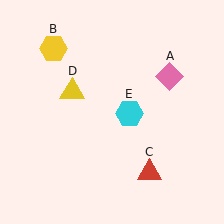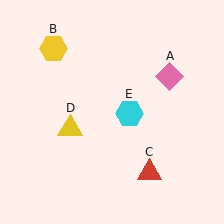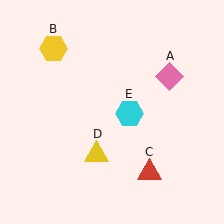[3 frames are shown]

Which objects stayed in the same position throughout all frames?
Pink diamond (object A) and yellow hexagon (object B) and red triangle (object C) and cyan hexagon (object E) remained stationary.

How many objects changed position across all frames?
1 object changed position: yellow triangle (object D).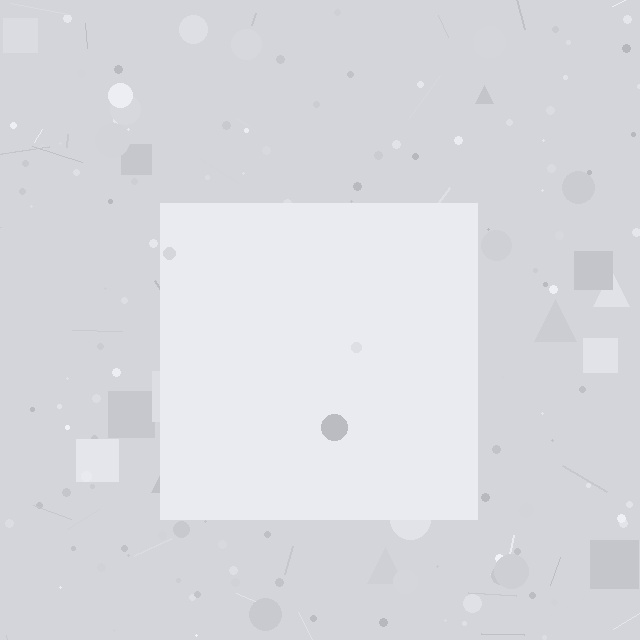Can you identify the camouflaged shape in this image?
The camouflaged shape is a square.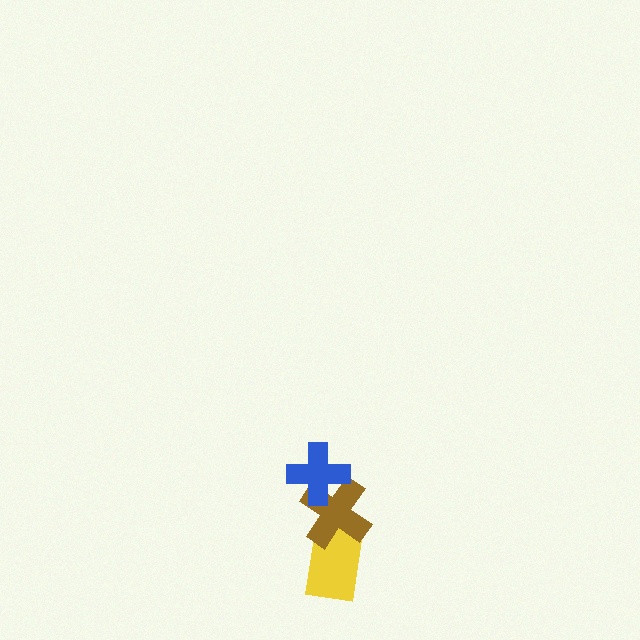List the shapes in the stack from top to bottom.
From top to bottom: the blue cross, the brown cross, the yellow rectangle.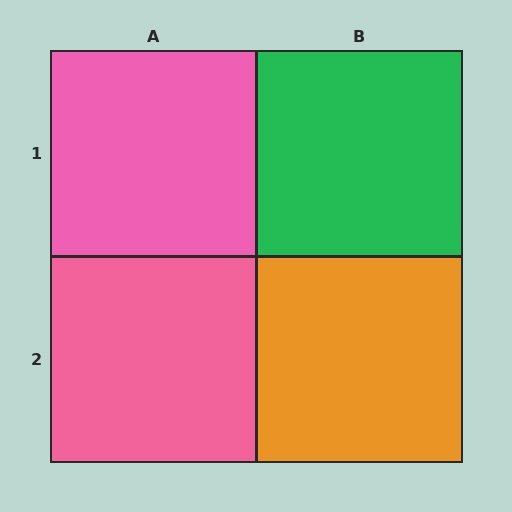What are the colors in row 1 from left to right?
Pink, green.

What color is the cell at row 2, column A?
Pink.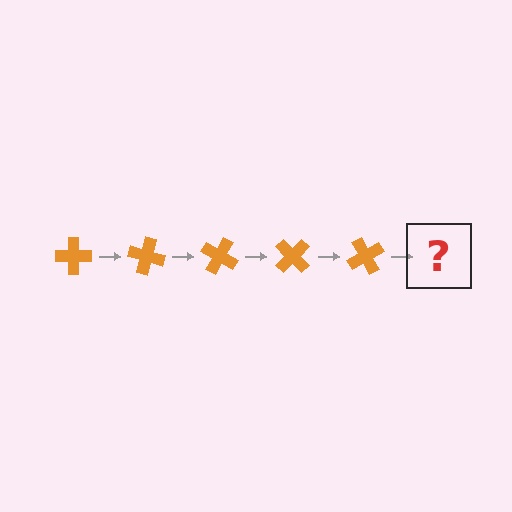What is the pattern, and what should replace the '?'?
The pattern is that the cross rotates 15 degrees each step. The '?' should be an orange cross rotated 75 degrees.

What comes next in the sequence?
The next element should be an orange cross rotated 75 degrees.